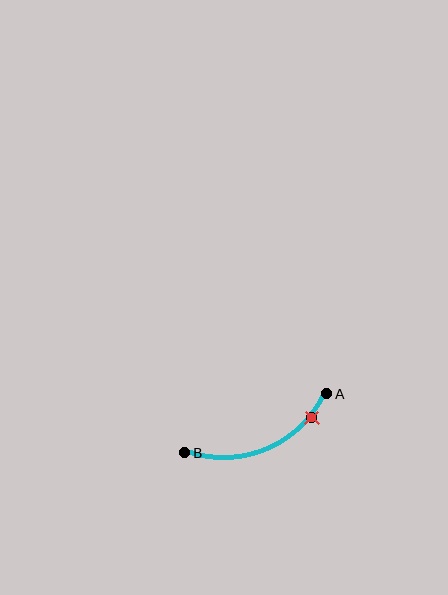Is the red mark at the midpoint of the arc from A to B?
No. The red mark lies on the arc but is closer to endpoint A. The arc midpoint would be at the point on the curve equidistant along the arc from both A and B.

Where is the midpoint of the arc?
The arc midpoint is the point on the curve farthest from the straight line joining A and B. It sits below that line.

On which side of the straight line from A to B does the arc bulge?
The arc bulges below the straight line connecting A and B.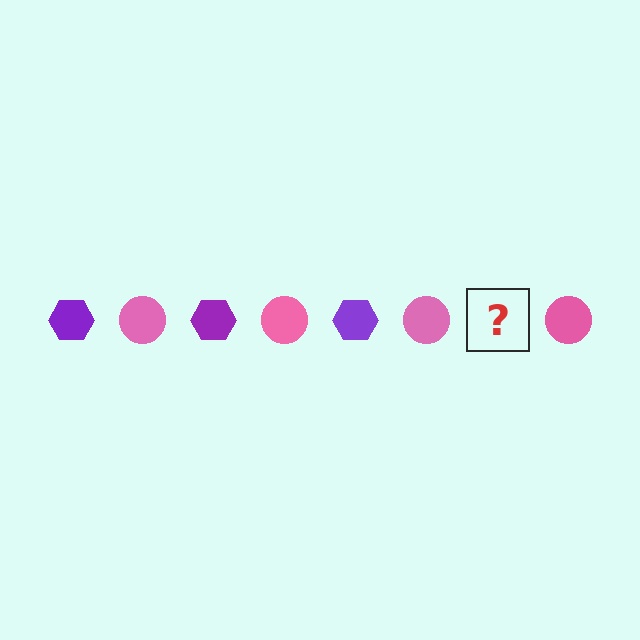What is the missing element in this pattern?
The missing element is a purple hexagon.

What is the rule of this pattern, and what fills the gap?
The rule is that the pattern alternates between purple hexagon and pink circle. The gap should be filled with a purple hexagon.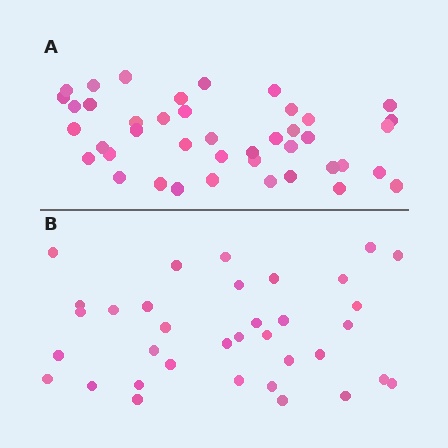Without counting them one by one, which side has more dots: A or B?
Region A (the top region) has more dots.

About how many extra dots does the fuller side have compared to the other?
Region A has roughly 8 or so more dots than region B.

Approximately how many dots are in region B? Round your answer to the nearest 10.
About 40 dots. (The exact count is 35, which rounds to 40.)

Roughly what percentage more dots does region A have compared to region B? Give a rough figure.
About 20% more.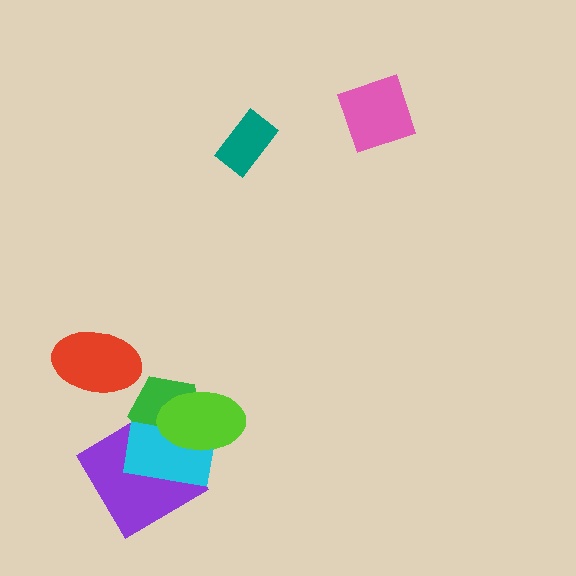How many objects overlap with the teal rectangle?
0 objects overlap with the teal rectangle.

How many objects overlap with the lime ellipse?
3 objects overlap with the lime ellipse.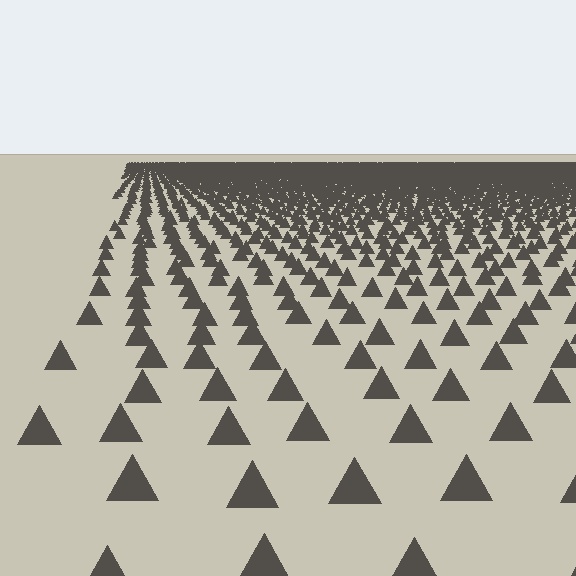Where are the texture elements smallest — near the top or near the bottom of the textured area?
Near the top.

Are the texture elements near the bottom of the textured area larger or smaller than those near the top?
Larger. Near the bottom, elements are closer to the viewer and appear at a bigger on-screen size.